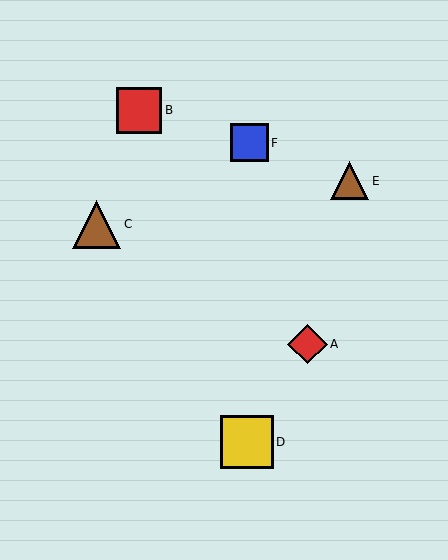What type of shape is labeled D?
Shape D is a yellow square.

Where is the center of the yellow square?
The center of the yellow square is at (247, 442).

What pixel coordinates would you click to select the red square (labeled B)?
Click at (139, 110) to select the red square B.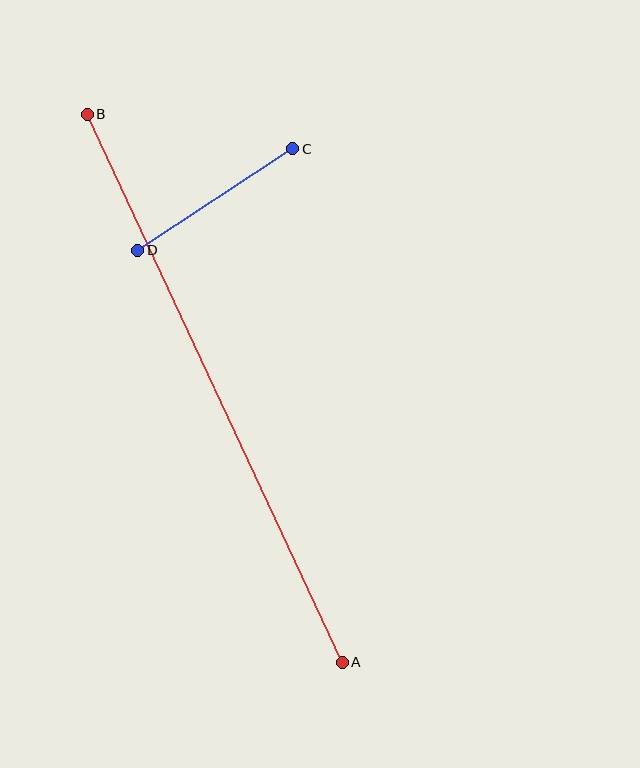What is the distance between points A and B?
The distance is approximately 604 pixels.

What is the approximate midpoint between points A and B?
The midpoint is at approximately (215, 388) pixels.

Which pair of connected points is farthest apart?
Points A and B are farthest apart.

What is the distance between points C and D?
The distance is approximately 185 pixels.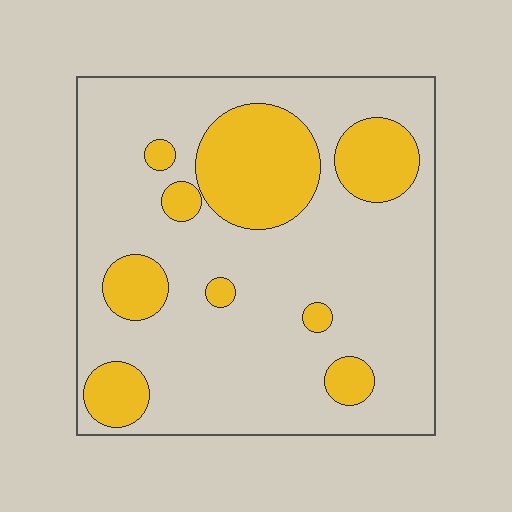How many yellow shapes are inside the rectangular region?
9.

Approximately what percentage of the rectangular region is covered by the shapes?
Approximately 25%.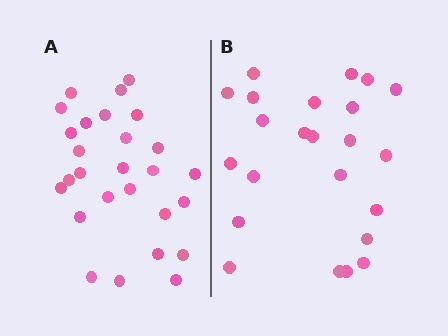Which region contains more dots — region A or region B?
Region A (the left region) has more dots.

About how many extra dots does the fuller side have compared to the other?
Region A has about 4 more dots than region B.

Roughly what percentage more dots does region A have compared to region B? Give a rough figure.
About 15% more.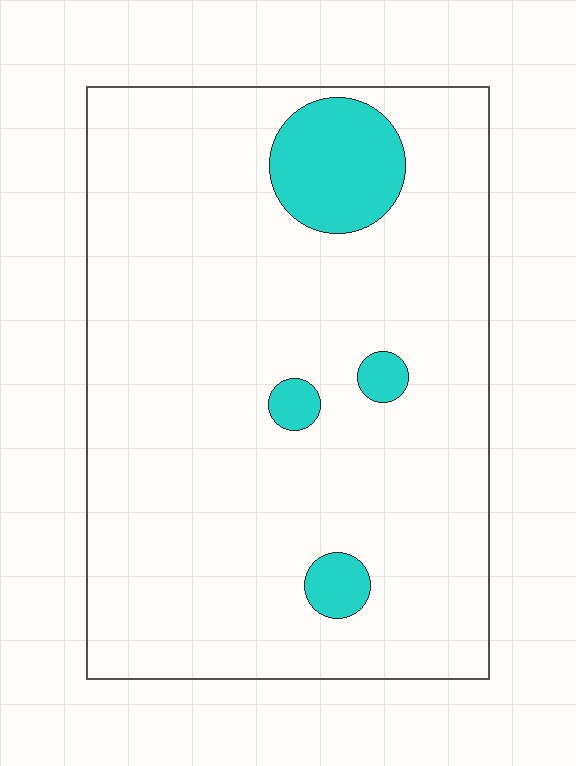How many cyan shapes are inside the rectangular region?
4.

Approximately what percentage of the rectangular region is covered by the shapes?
Approximately 10%.